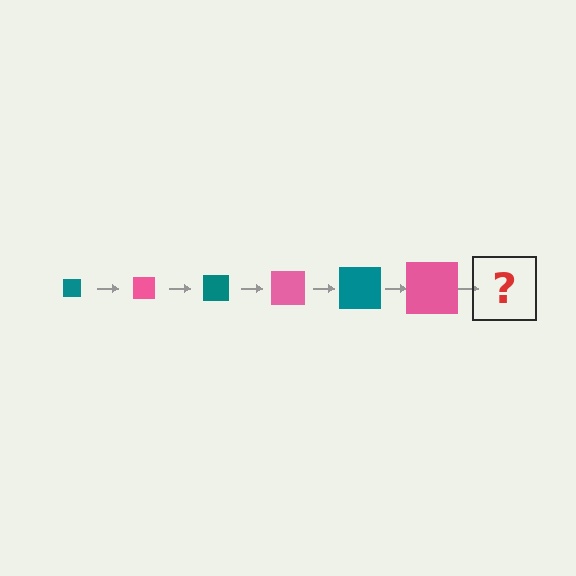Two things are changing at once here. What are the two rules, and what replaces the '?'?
The two rules are that the square grows larger each step and the color cycles through teal and pink. The '?' should be a teal square, larger than the previous one.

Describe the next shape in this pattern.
It should be a teal square, larger than the previous one.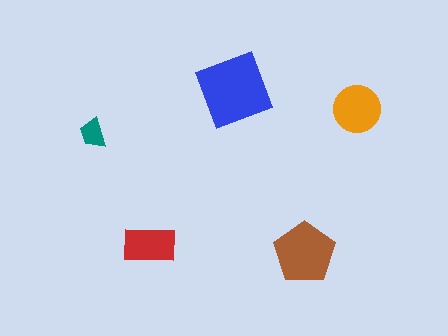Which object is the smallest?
The teal trapezoid.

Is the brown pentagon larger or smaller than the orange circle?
Larger.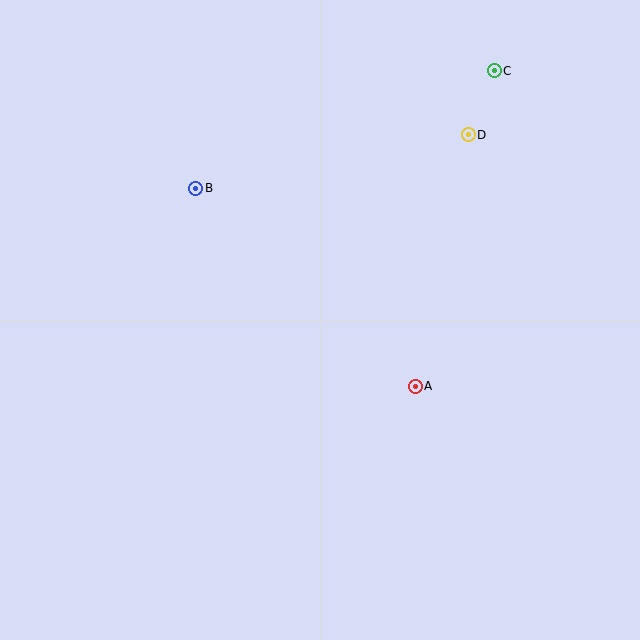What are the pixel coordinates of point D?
Point D is at (468, 135).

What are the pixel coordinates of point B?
Point B is at (196, 188).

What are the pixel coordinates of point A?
Point A is at (415, 386).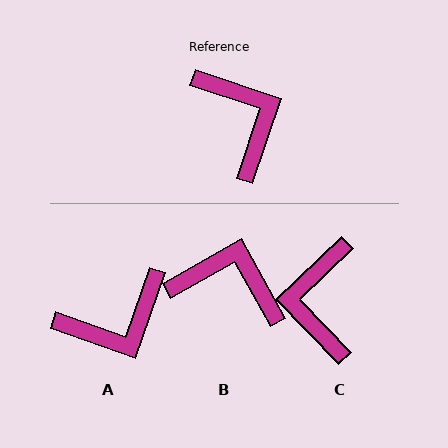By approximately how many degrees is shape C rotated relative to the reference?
Approximately 153 degrees counter-clockwise.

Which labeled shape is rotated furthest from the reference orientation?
C, about 153 degrees away.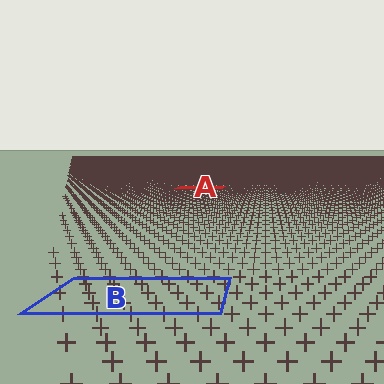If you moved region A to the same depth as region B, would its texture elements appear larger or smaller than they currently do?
They would appear larger. At a closer depth, the same texture elements are projected at a bigger on-screen size.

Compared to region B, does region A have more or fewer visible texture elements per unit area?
Region A has more texture elements per unit area — they are packed more densely because it is farther away.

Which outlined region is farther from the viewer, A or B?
Region A is farther from the viewer — the texture elements inside it appear smaller and more densely packed.